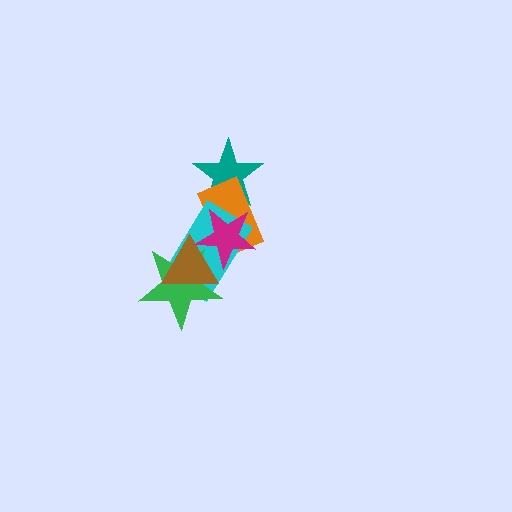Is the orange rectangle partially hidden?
Yes, it is partially covered by another shape.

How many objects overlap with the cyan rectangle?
4 objects overlap with the cyan rectangle.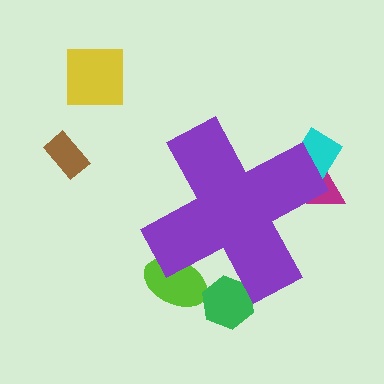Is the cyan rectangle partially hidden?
Yes, the cyan rectangle is partially hidden behind the purple cross.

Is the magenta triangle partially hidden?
Yes, the magenta triangle is partially hidden behind the purple cross.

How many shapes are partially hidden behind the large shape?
4 shapes are partially hidden.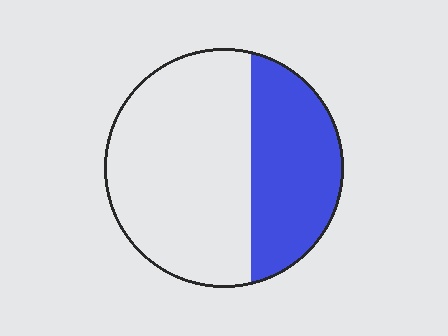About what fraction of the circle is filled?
About three eighths (3/8).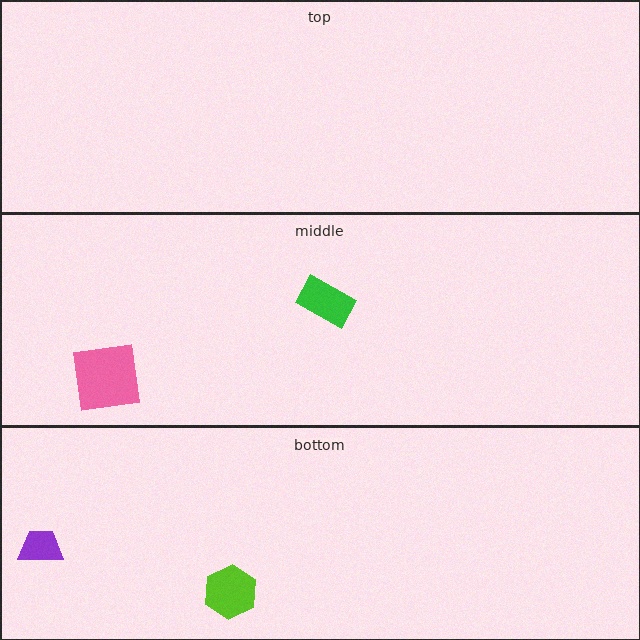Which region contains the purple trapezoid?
The bottom region.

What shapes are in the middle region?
The pink square, the green rectangle.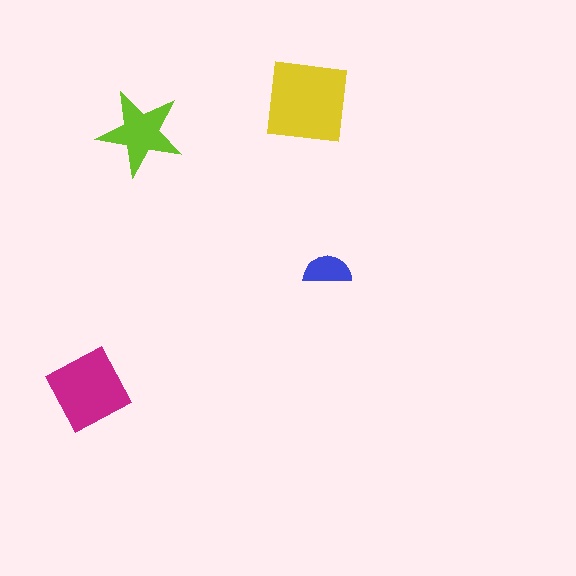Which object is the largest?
The yellow square.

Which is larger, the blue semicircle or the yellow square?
The yellow square.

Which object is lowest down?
The magenta square is bottommost.